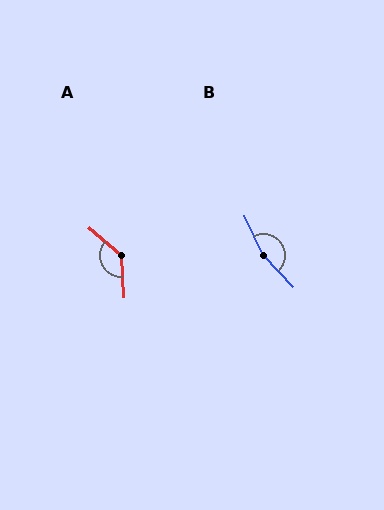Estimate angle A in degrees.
Approximately 134 degrees.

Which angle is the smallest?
A, at approximately 134 degrees.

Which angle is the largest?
B, at approximately 161 degrees.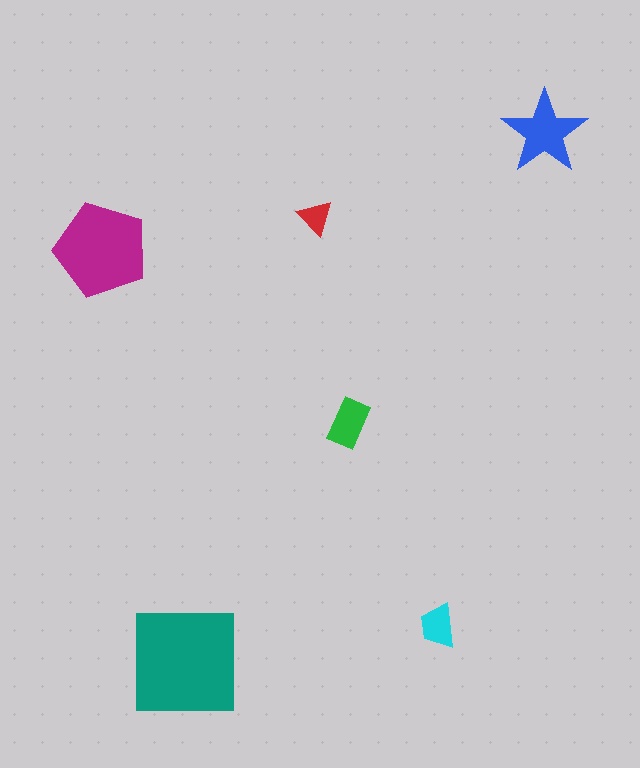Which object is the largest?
The teal square.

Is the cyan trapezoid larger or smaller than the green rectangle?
Smaller.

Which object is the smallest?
The red triangle.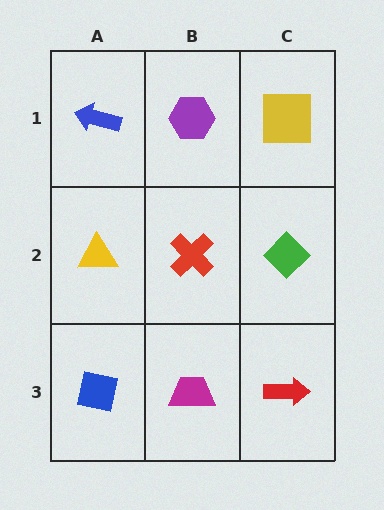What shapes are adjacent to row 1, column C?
A green diamond (row 2, column C), a purple hexagon (row 1, column B).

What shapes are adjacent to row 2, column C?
A yellow square (row 1, column C), a red arrow (row 3, column C), a red cross (row 2, column B).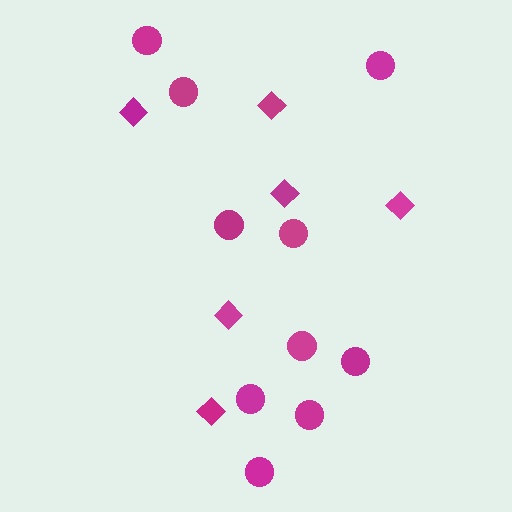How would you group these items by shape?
There are 2 groups: one group of circles (10) and one group of diamonds (6).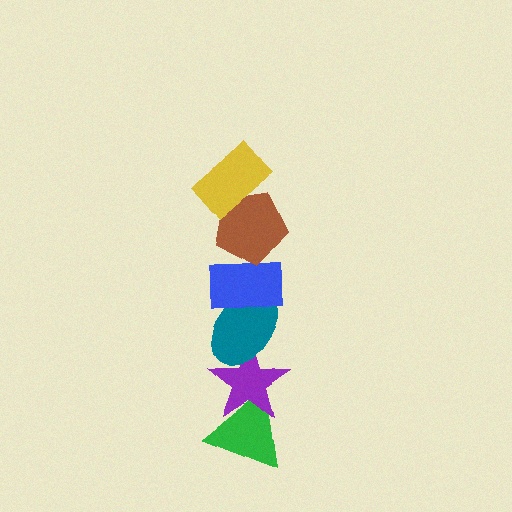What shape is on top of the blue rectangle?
The brown pentagon is on top of the blue rectangle.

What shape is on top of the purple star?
The teal ellipse is on top of the purple star.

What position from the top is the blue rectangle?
The blue rectangle is 3rd from the top.